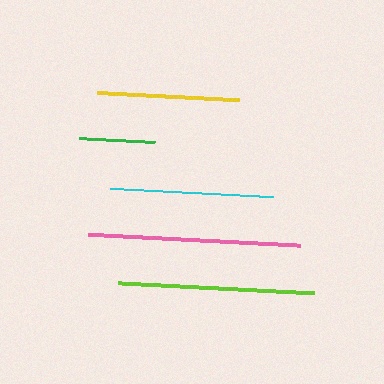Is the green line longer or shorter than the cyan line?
The cyan line is longer than the green line.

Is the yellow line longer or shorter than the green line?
The yellow line is longer than the green line.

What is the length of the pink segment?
The pink segment is approximately 213 pixels long.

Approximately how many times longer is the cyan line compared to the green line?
The cyan line is approximately 2.1 times the length of the green line.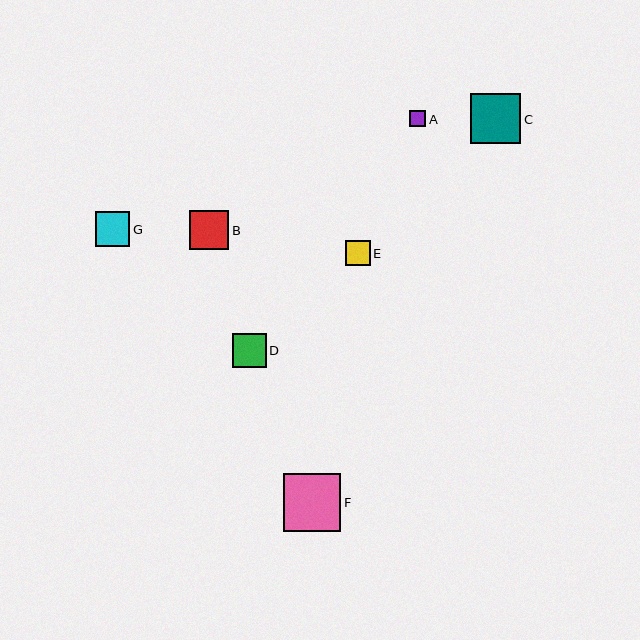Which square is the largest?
Square F is the largest with a size of approximately 57 pixels.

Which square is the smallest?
Square A is the smallest with a size of approximately 16 pixels.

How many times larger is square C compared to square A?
Square C is approximately 3.1 times the size of square A.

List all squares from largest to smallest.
From largest to smallest: F, C, B, G, D, E, A.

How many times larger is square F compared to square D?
Square F is approximately 1.7 times the size of square D.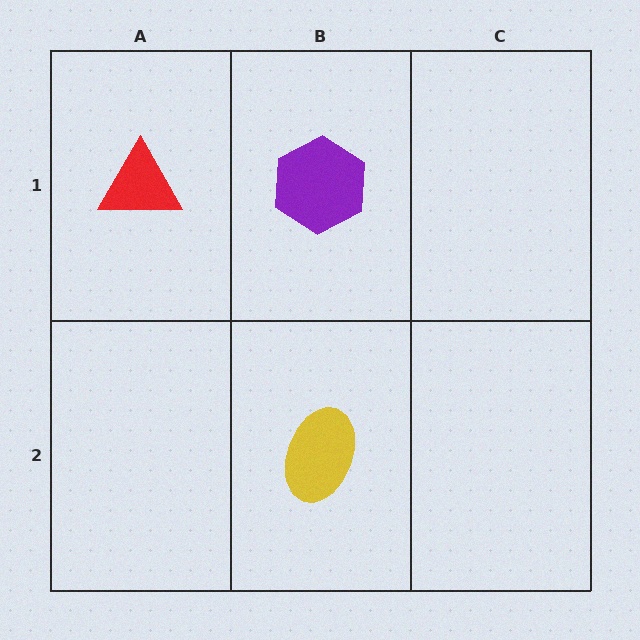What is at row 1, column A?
A red triangle.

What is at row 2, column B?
A yellow ellipse.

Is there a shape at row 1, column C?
No, that cell is empty.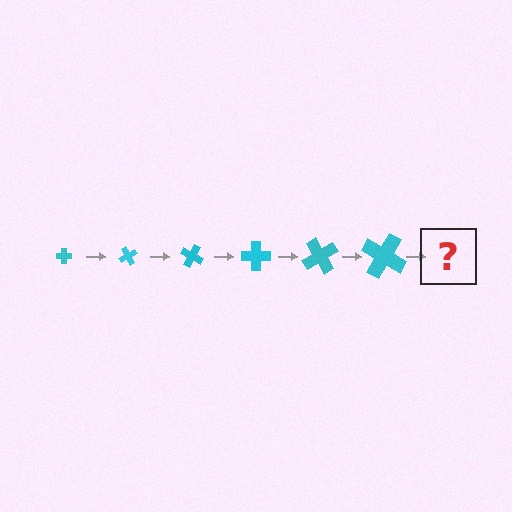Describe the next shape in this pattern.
It should be a cross, larger than the previous one and rotated 360 degrees from the start.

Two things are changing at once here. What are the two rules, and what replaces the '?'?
The two rules are that the cross grows larger each step and it rotates 60 degrees each step. The '?' should be a cross, larger than the previous one and rotated 360 degrees from the start.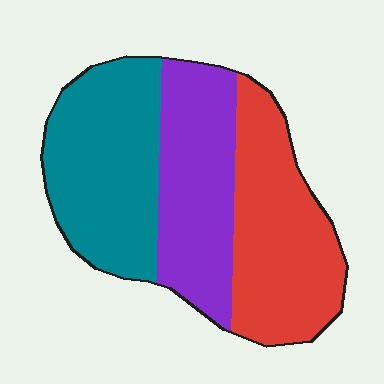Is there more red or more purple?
Red.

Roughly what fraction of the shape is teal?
Teal covers 35% of the shape.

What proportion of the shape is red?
Red takes up about one third (1/3) of the shape.